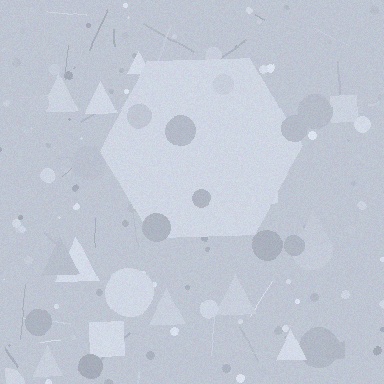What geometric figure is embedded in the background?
A hexagon is embedded in the background.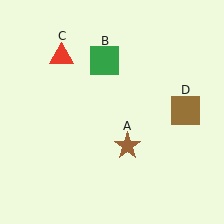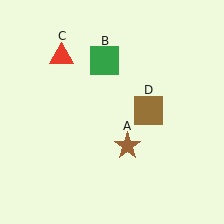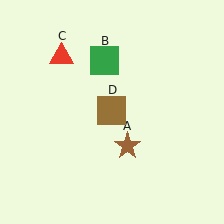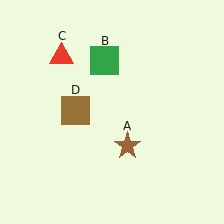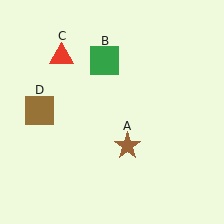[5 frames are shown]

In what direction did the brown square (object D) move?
The brown square (object D) moved left.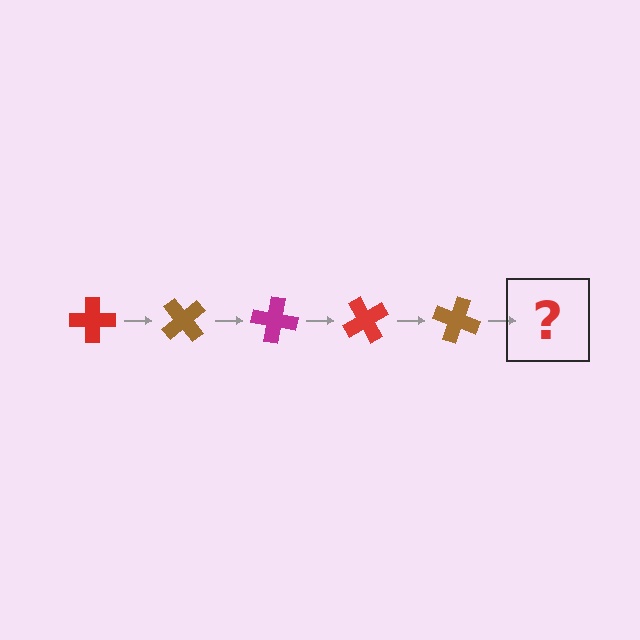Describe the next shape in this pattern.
It should be a magenta cross, rotated 250 degrees from the start.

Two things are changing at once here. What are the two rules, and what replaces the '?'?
The two rules are that it rotates 50 degrees each step and the color cycles through red, brown, and magenta. The '?' should be a magenta cross, rotated 250 degrees from the start.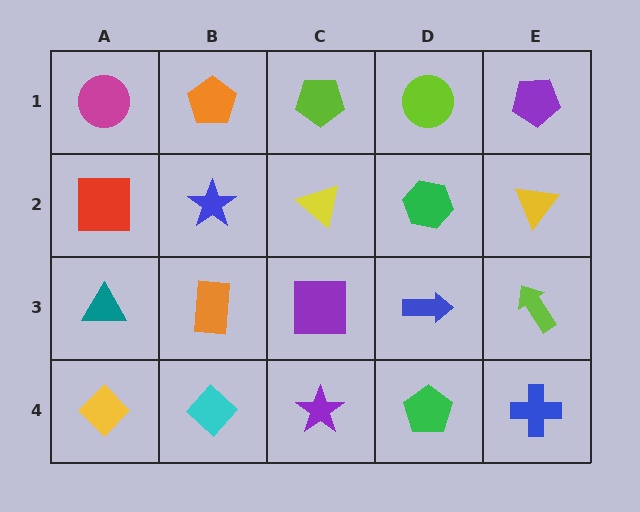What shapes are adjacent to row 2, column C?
A lime pentagon (row 1, column C), a purple square (row 3, column C), a blue star (row 2, column B), a green hexagon (row 2, column D).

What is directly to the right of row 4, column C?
A green pentagon.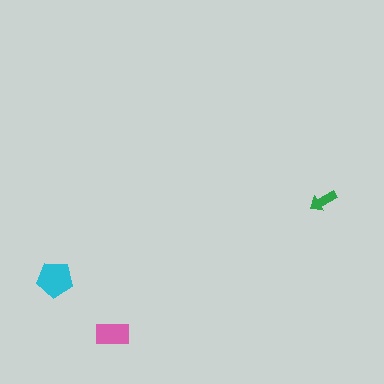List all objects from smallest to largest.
The green arrow, the pink rectangle, the cyan pentagon.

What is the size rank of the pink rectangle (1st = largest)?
2nd.